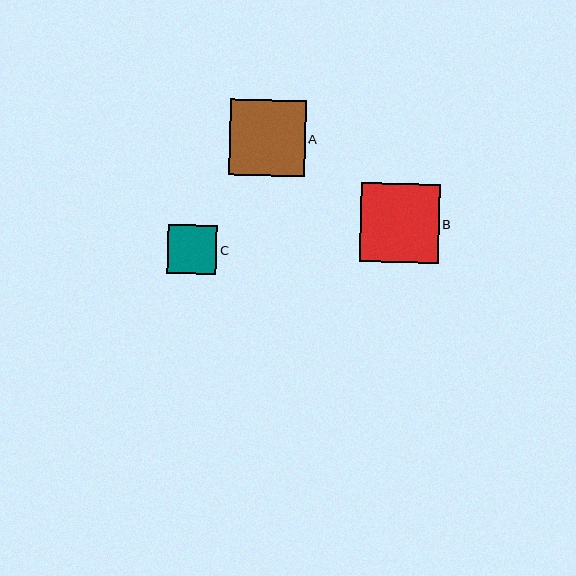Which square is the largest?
Square B is the largest with a size of approximately 79 pixels.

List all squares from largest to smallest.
From largest to smallest: B, A, C.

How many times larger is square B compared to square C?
Square B is approximately 1.6 times the size of square C.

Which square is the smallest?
Square C is the smallest with a size of approximately 49 pixels.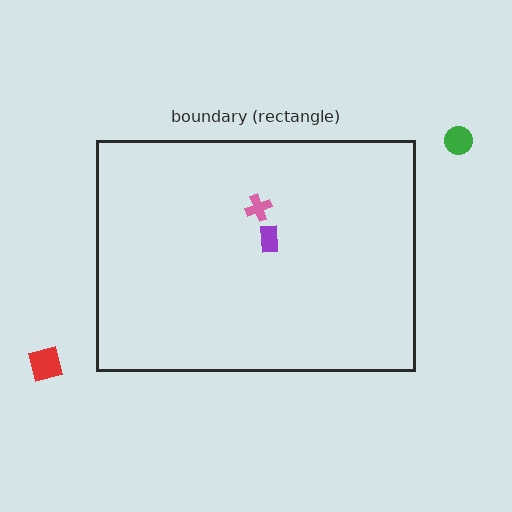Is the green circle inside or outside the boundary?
Outside.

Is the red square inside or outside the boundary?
Outside.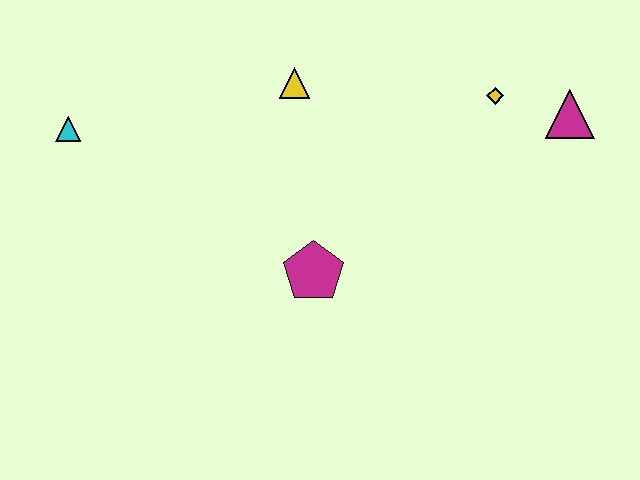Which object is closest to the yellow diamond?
The magenta triangle is closest to the yellow diamond.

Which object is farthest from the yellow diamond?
The cyan triangle is farthest from the yellow diamond.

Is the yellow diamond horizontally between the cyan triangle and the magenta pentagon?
No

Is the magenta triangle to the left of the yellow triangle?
No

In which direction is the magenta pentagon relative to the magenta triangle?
The magenta pentagon is to the left of the magenta triangle.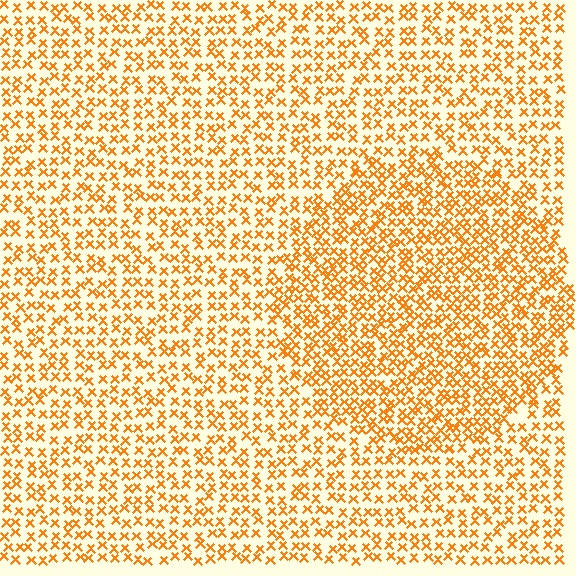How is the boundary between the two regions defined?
The boundary is defined by a change in element density (approximately 1.6x ratio). All elements are the same color, size, and shape.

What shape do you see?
I see a circle.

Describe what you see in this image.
The image contains small orange elements arranged at two different densities. A circle-shaped region is visible where the elements are more densely packed than the surrounding area.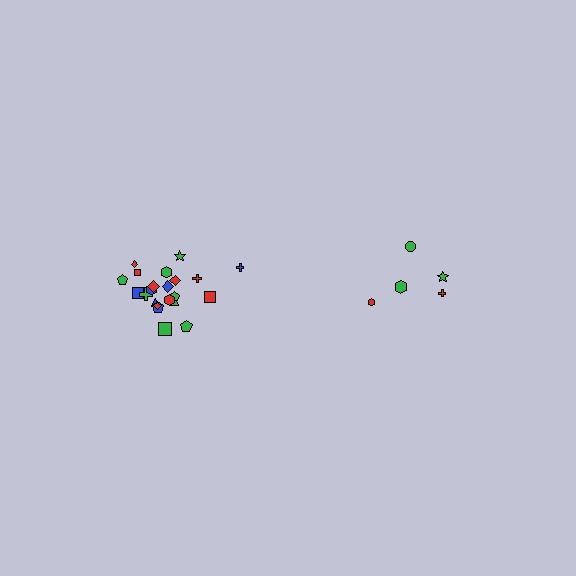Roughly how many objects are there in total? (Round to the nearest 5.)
Roughly 25 objects in total.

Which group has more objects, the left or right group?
The left group.